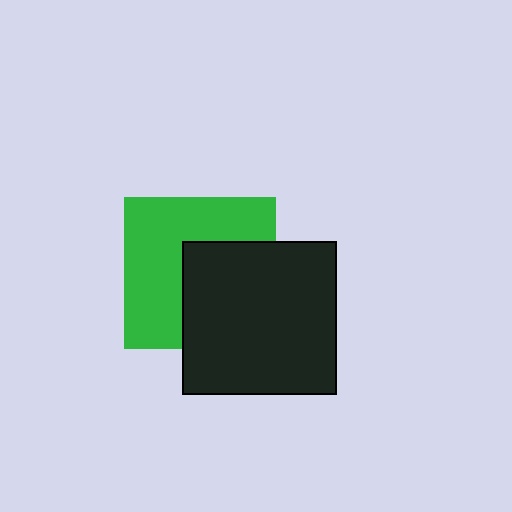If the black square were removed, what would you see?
You would see the complete green square.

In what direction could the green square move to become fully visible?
The green square could move toward the upper-left. That would shift it out from behind the black square entirely.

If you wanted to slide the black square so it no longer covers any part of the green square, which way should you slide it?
Slide it toward the lower-right — that is the most direct way to separate the two shapes.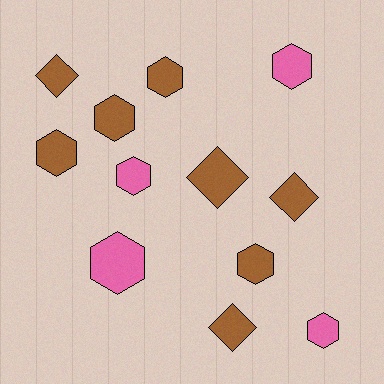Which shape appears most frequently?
Hexagon, with 8 objects.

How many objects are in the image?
There are 12 objects.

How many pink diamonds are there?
There are no pink diamonds.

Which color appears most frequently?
Brown, with 8 objects.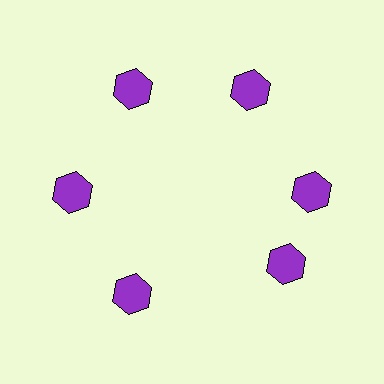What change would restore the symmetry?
The symmetry would be restored by rotating it back into even spacing with its neighbors so that all 6 hexagons sit at equal angles and equal distance from the center.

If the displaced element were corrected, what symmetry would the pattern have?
It would have 6-fold rotational symmetry — the pattern would map onto itself every 60 degrees.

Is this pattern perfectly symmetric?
No. The 6 purple hexagons are arranged in a ring, but one element near the 5 o'clock position is rotated out of alignment along the ring, breaking the 6-fold rotational symmetry.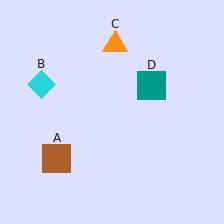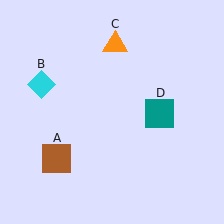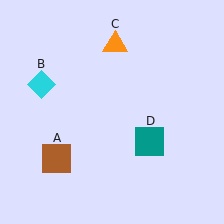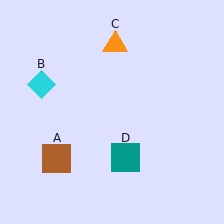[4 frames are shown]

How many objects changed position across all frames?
1 object changed position: teal square (object D).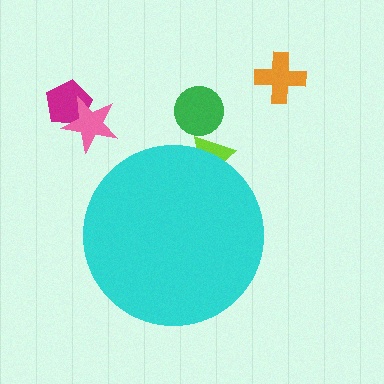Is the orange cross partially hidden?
No, the orange cross is fully visible.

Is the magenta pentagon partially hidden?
No, the magenta pentagon is fully visible.